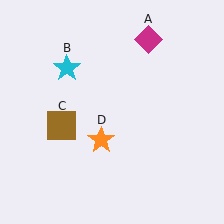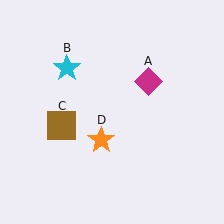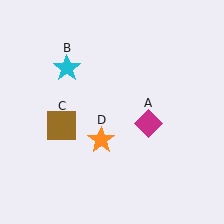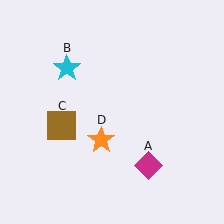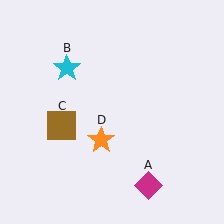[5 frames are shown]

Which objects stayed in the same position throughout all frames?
Cyan star (object B) and brown square (object C) and orange star (object D) remained stationary.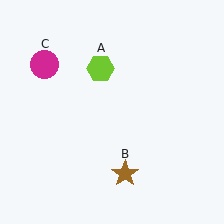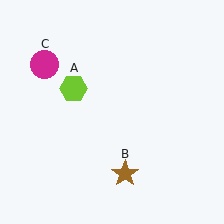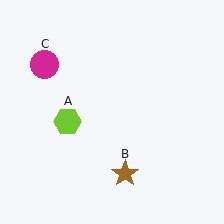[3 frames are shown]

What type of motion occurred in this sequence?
The lime hexagon (object A) rotated counterclockwise around the center of the scene.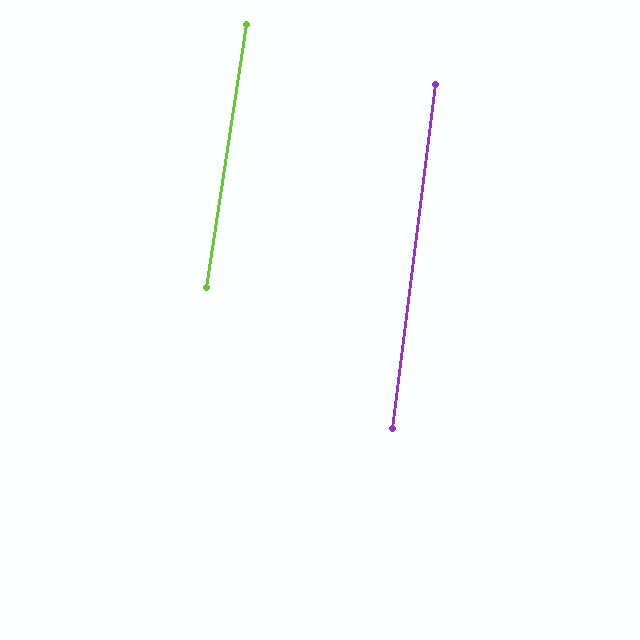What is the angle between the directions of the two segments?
Approximately 2 degrees.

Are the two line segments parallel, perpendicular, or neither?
Parallel — their directions differ by only 1.6°.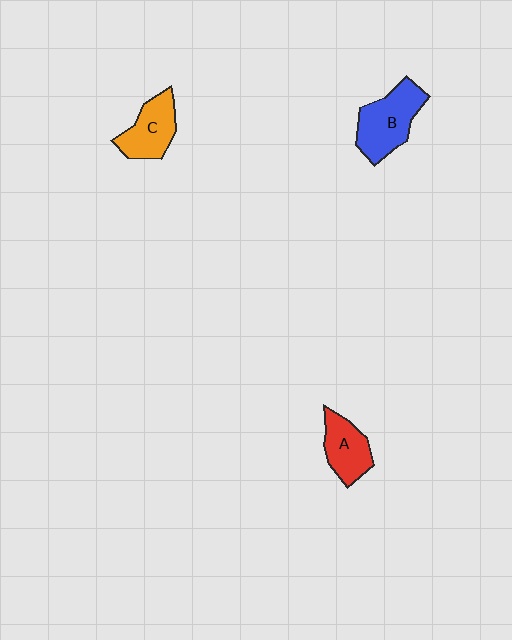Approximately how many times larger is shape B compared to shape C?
Approximately 1.3 times.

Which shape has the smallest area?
Shape A (red).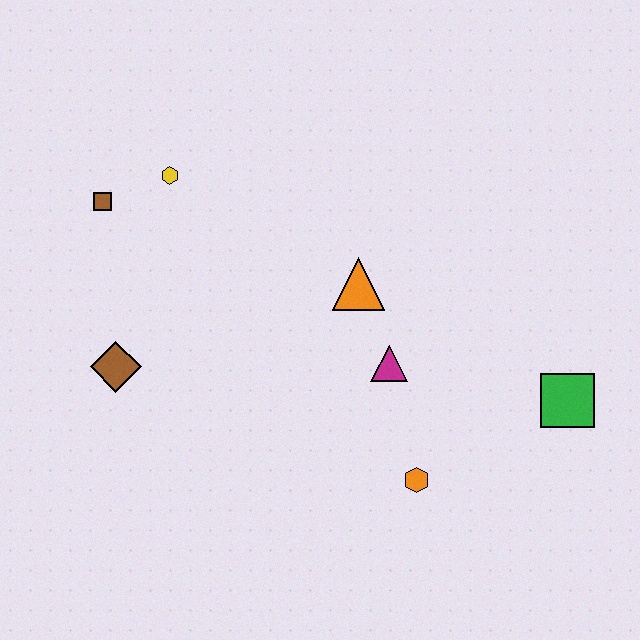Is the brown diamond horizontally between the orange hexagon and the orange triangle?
No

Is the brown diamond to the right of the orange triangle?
No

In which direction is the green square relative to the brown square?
The green square is to the right of the brown square.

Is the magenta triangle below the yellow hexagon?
Yes